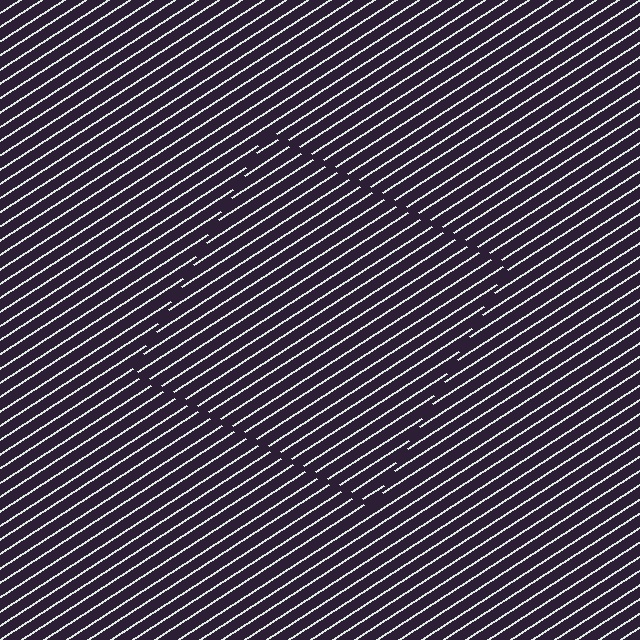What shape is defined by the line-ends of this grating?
An illusory square. The interior of the shape contains the same grating, shifted by half a period — the contour is defined by the phase discontinuity where line-ends from the inner and outer gratings abut.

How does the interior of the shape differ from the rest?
The interior of the shape contains the same grating, shifted by half a period — the contour is defined by the phase discontinuity where line-ends from the inner and outer gratings abut.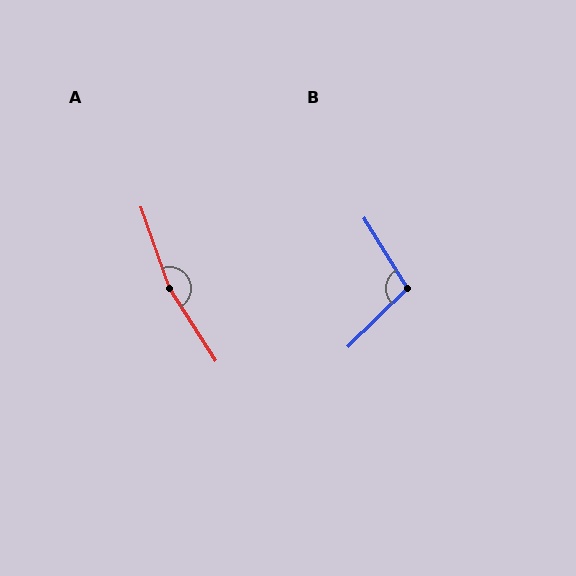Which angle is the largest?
A, at approximately 167 degrees.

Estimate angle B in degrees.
Approximately 103 degrees.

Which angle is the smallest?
B, at approximately 103 degrees.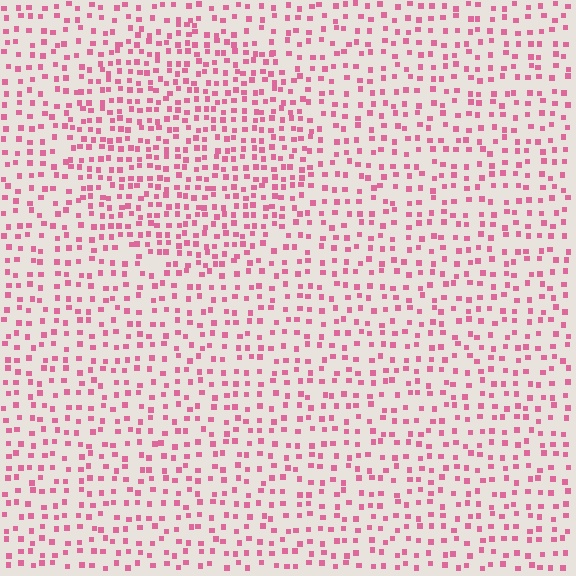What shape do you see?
I see a circle.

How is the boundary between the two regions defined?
The boundary is defined by a change in element density (approximately 1.6x ratio). All elements are the same color, size, and shape.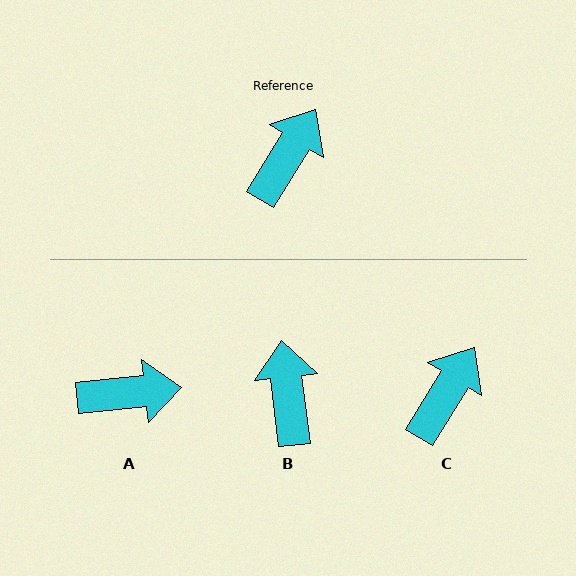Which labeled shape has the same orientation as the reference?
C.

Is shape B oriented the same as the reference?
No, it is off by about 39 degrees.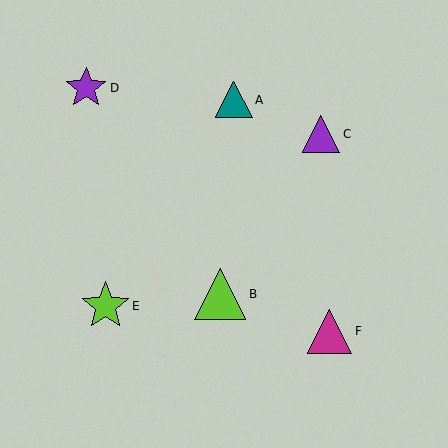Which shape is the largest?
The lime triangle (labeled B) is the largest.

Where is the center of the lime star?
The center of the lime star is at (105, 306).